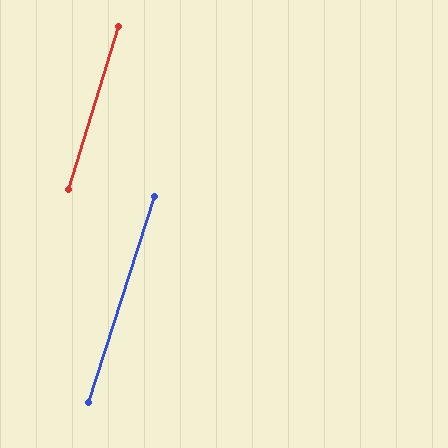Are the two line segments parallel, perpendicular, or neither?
Parallel — their directions differ by only 0.8°.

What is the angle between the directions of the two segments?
Approximately 1 degree.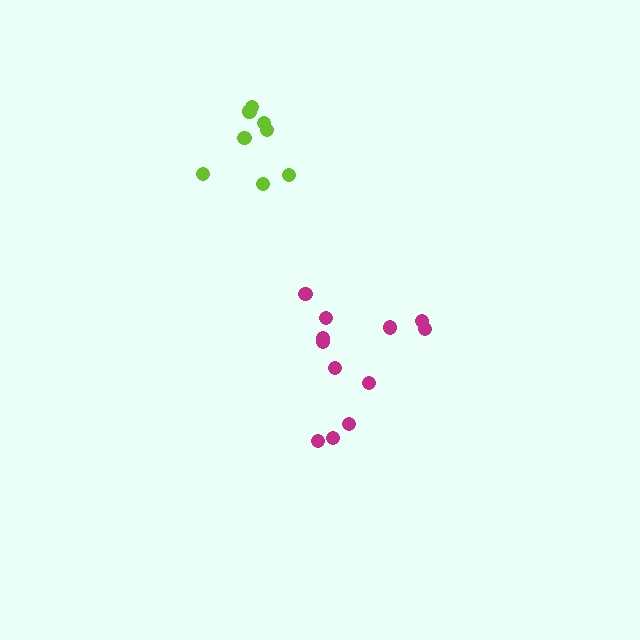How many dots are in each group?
Group 1: 8 dots, Group 2: 12 dots (20 total).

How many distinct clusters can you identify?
There are 2 distinct clusters.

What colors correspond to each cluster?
The clusters are colored: lime, magenta.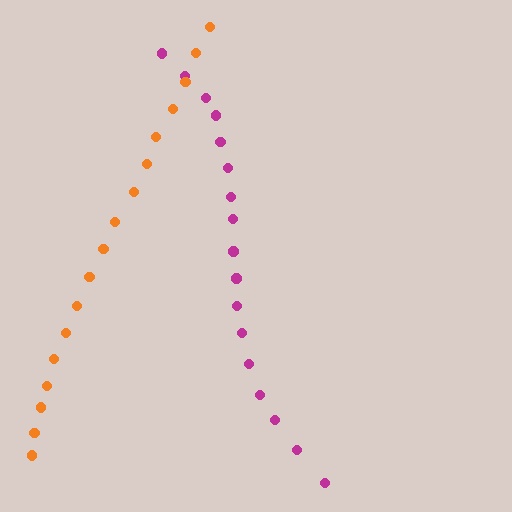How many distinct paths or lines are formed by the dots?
There are 2 distinct paths.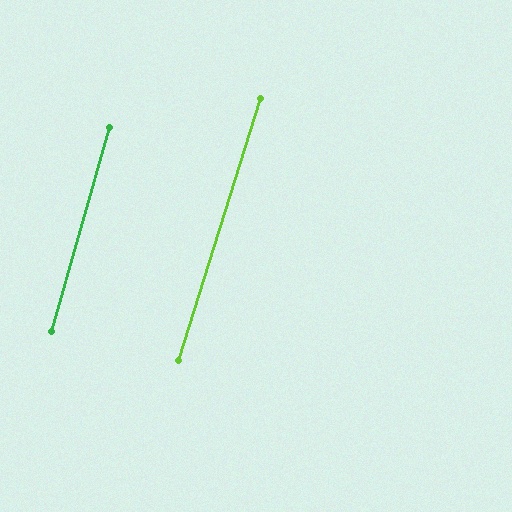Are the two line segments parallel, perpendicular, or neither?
Parallel — their directions differ by only 1.5°.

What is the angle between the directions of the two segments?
Approximately 2 degrees.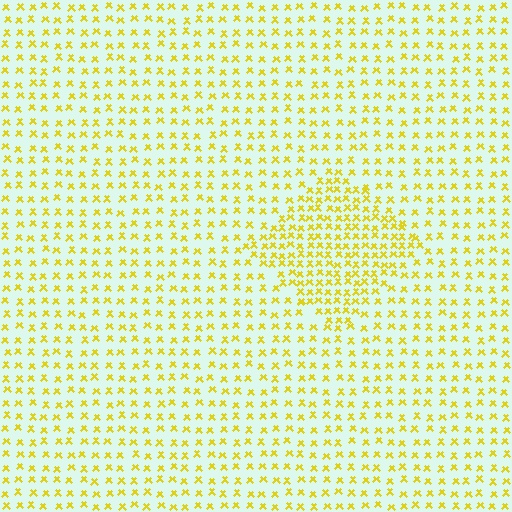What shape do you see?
I see a diamond.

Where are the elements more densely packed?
The elements are more densely packed inside the diamond boundary.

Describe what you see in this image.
The image contains small yellow elements arranged at two different densities. A diamond-shaped region is visible where the elements are more densely packed than the surrounding area.